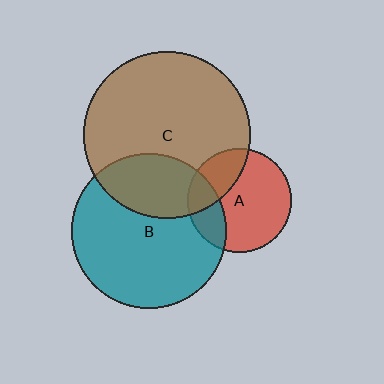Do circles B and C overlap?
Yes.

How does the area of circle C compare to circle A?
Approximately 2.6 times.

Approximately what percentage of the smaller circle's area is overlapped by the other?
Approximately 30%.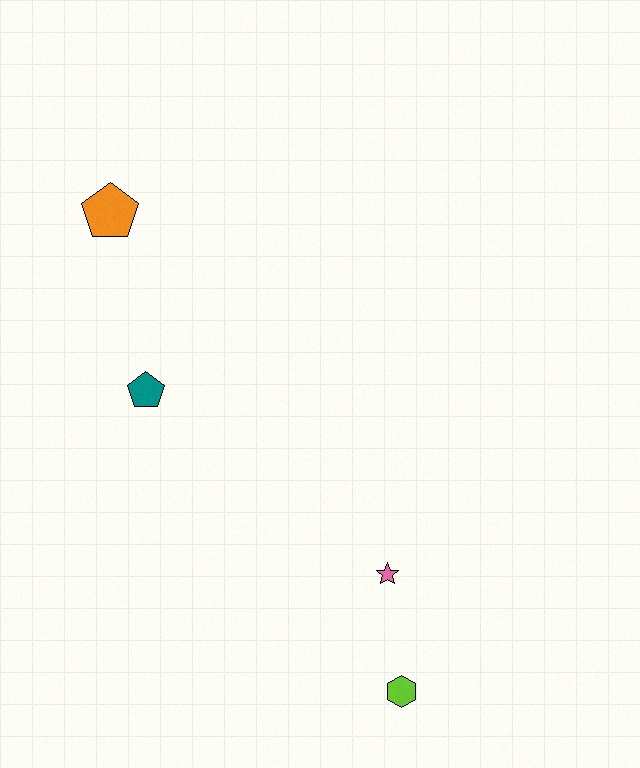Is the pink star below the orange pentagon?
Yes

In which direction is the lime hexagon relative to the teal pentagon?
The lime hexagon is below the teal pentagon.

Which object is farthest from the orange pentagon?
The lime hexagon is farthest from the orange pentagon.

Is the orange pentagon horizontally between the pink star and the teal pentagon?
No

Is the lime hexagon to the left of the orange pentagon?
No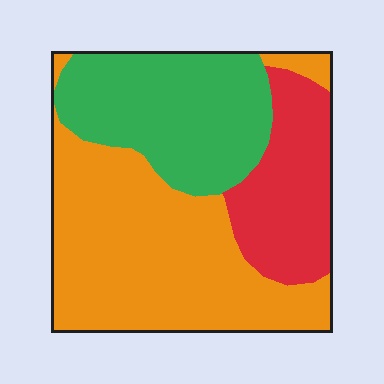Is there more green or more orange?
Orange.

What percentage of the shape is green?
Green takes up about one third (1/3) of the shape.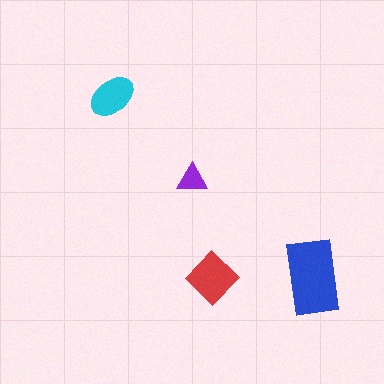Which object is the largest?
The blue rectangle.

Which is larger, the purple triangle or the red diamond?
The red diamond.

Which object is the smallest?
The purple triangle.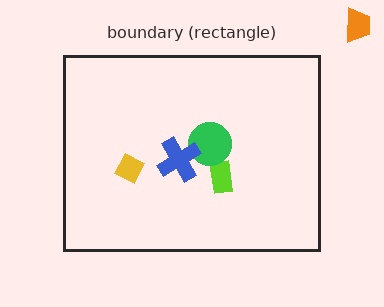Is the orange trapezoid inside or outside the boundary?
Outside.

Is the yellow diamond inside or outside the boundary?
Inside.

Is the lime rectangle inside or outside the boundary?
Inside.